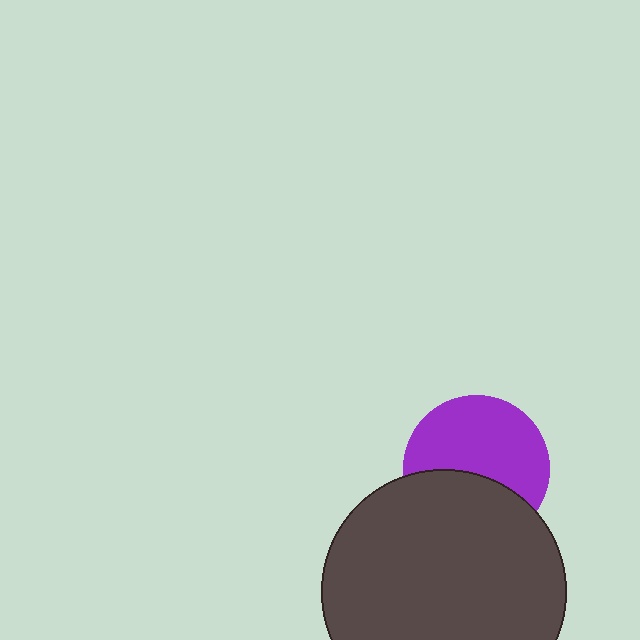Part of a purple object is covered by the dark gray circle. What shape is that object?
It is a circle.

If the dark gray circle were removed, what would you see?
You would see the complete purple circle.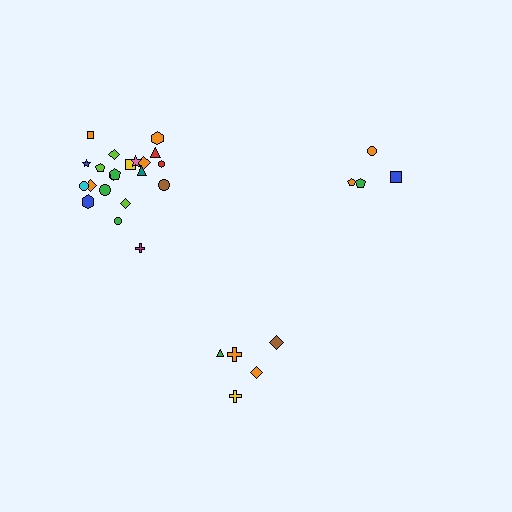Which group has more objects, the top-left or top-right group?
The top-left group.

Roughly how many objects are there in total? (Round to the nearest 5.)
Roughly 30 objects in total.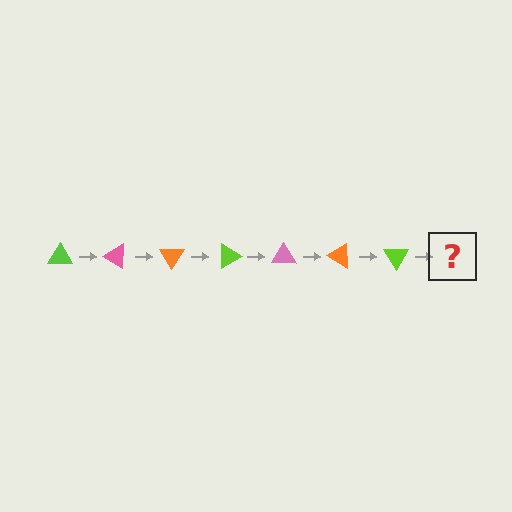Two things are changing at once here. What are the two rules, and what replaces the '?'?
The two rules are that it rotates 30 degrees each step and the color cycles through lime, pink, and orange. The '?' should be a pink triangle, rotated 210 degrees from the start.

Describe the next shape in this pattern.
It should be a pink triangle, rotated 210 degrees from the start.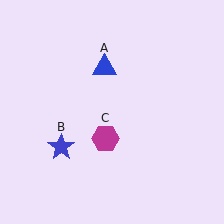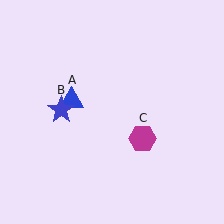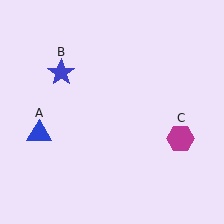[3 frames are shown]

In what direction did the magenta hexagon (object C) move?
The magenta hexagon (object C) moved right.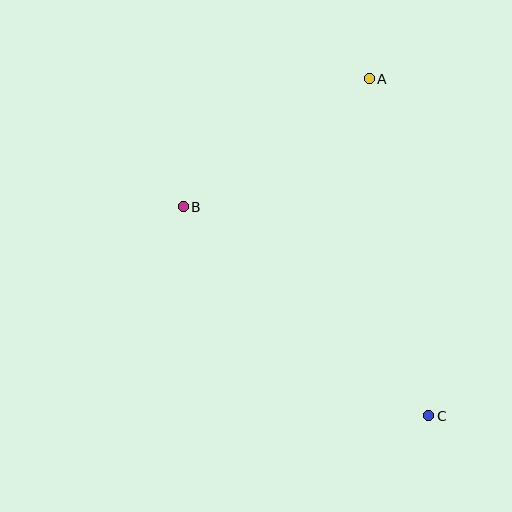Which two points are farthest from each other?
Points A and C are farthest from each other.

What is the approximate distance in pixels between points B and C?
The distance between B and C is approximately 322 pixels.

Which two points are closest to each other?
Points A and B are closest to each other.